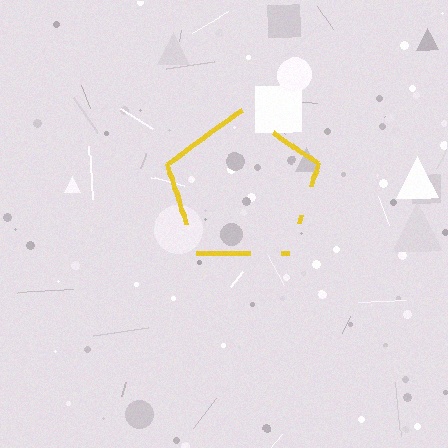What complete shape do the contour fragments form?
The contour fragments form a pentagon.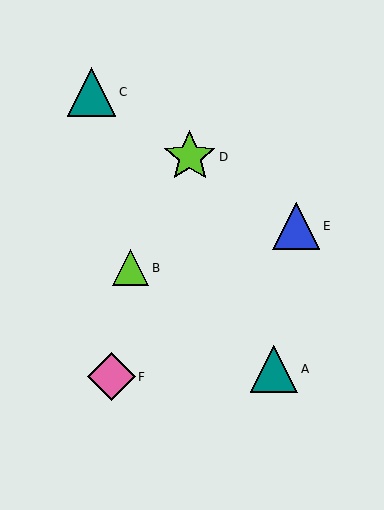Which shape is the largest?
The lime star (labeled D) is the largest.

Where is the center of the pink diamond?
The center of the pink diamond is at (111, 377).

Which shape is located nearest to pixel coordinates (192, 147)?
The lime star (labeled D) at (190, 157) is nearest to that location.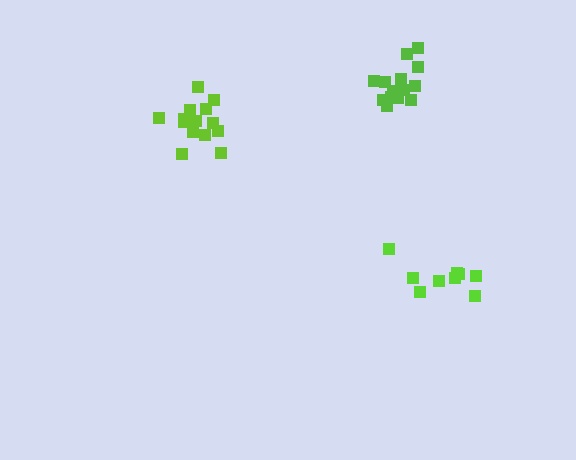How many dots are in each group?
Group 1: 14 dots, Group 2: 14 dots, Group 3: 9 dots (37 total).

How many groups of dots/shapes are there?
There are 3 groups.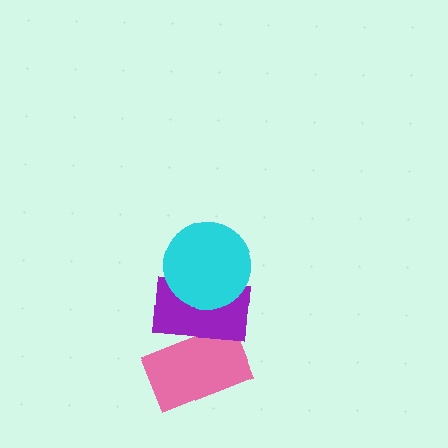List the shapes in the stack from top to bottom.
From top to bottom: the cyan circle, the purple rectangle, the pink rectangle.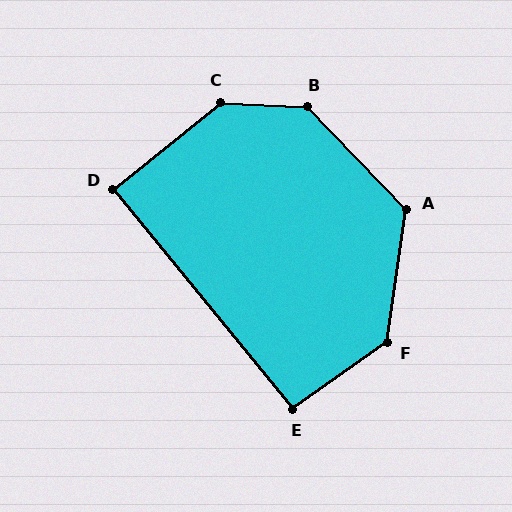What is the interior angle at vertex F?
Approximately 133 degrees (obtuse).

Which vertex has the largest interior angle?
C, at approximately 138 degrees.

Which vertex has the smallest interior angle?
D, at approximately 90 degrees.